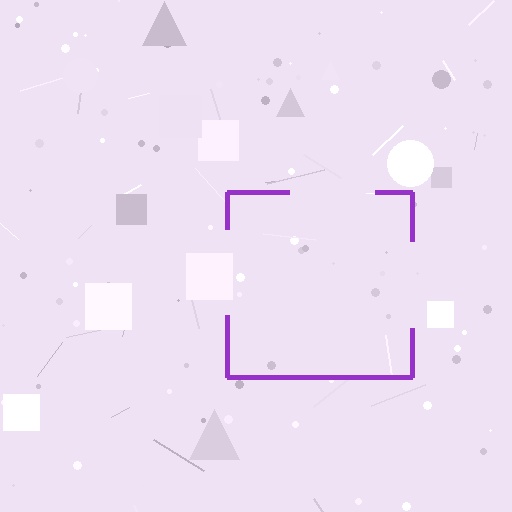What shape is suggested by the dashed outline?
The dashed outline suggests a square.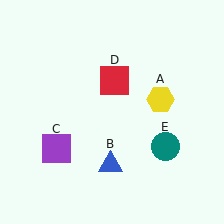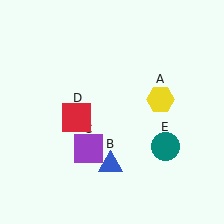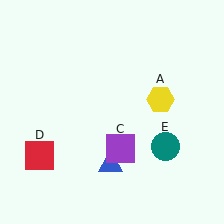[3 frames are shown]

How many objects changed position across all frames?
2 objects changed position: purple square (object C), red square (object D).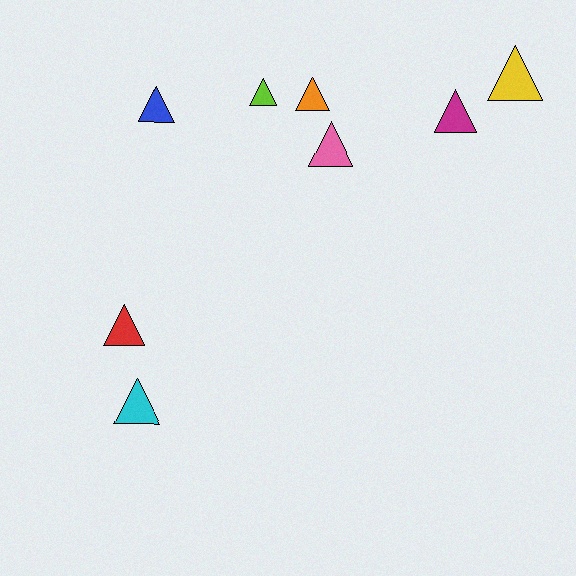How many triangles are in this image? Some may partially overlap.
There are 8 triangles.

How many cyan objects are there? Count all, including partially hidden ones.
There is 1 cyan object.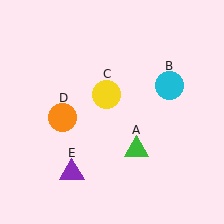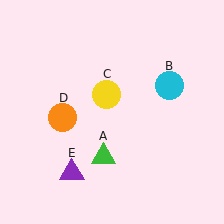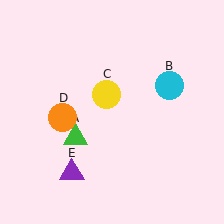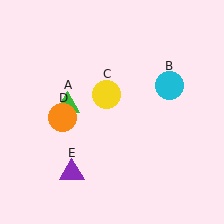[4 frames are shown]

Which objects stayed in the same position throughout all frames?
Cyan circle (object B) and yellow circle (object C) and orange circle (object D) and purple triangle (object E) remained stationary.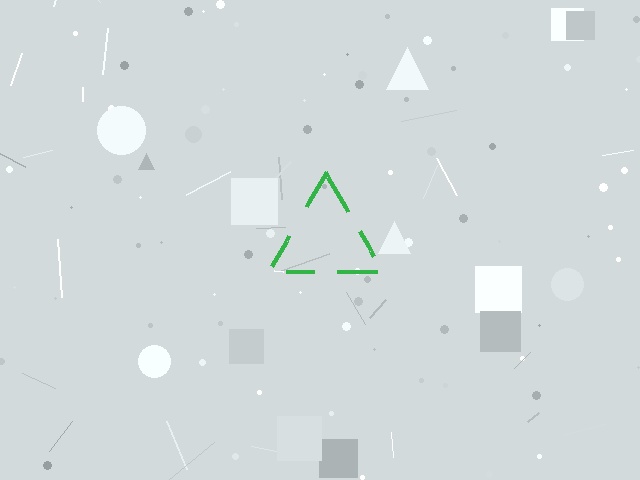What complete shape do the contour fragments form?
The contour fragments form a triangle.